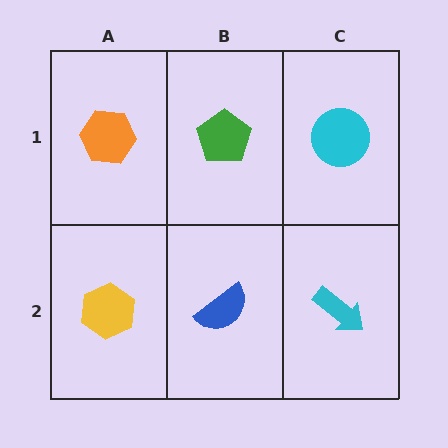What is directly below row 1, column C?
A cyan arrow.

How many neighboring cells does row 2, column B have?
3.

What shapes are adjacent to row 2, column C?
A cyan circle (row 1, column C), a blue semicircle (row 2, column B).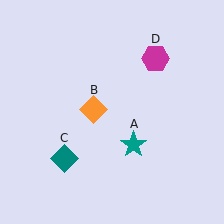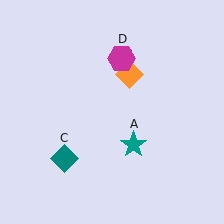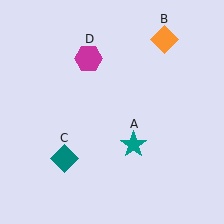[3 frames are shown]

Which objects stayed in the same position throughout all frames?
Teal star (object A) and teal diamond (object C) remained stationary.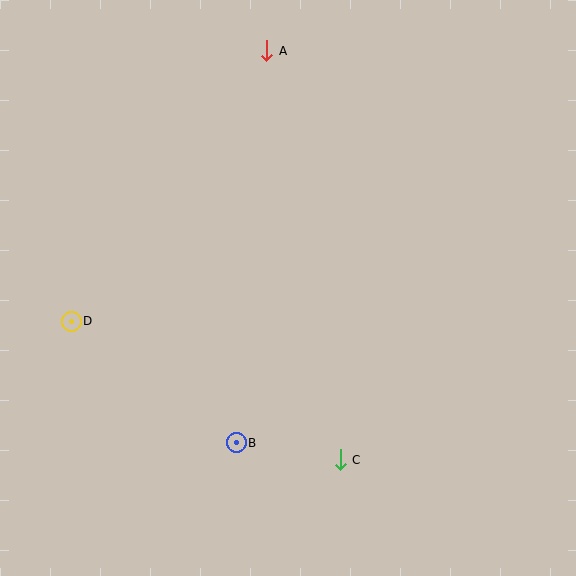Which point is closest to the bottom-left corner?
Point D is closest to the bottom-left corner.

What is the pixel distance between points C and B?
The distance between C and B is 105 pixels.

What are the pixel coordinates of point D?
Point D is at (71, 321).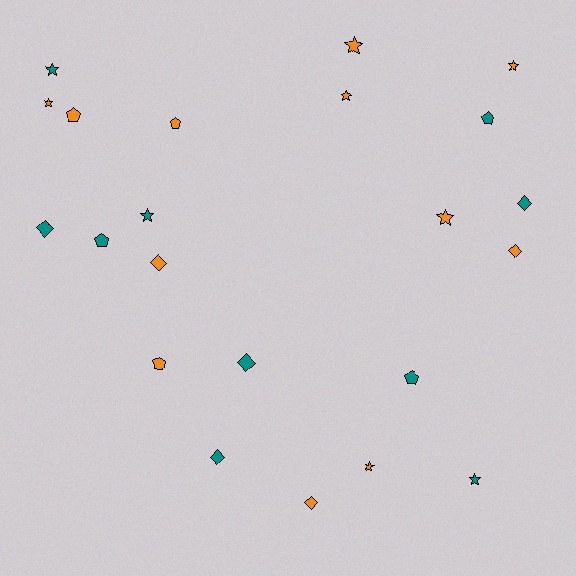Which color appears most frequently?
Orange, with 12 objects.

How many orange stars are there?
There are 6 orange stars.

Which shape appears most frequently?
Star, with 9 objects.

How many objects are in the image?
There are 22 objects.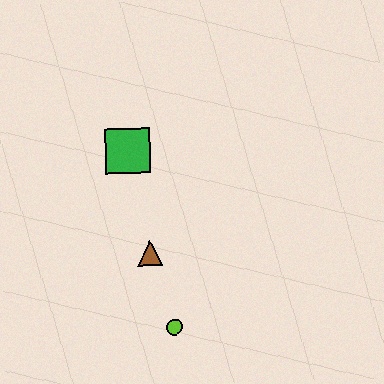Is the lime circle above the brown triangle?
No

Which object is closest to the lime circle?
The brown triangle is closest to the lime circle.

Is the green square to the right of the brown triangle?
No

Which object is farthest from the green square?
The lime circle is farthest from the green square.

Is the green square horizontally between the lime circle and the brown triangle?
No